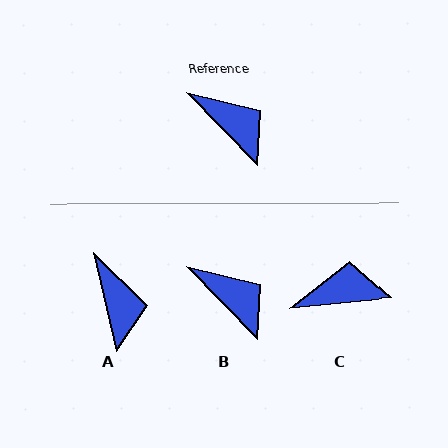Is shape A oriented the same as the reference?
No, it is off by about 31 degrees.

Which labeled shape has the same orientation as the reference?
B.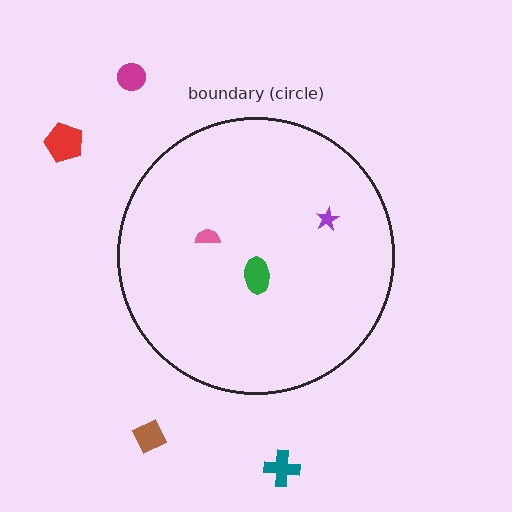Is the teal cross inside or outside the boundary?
Outside.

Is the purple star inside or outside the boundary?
Inside.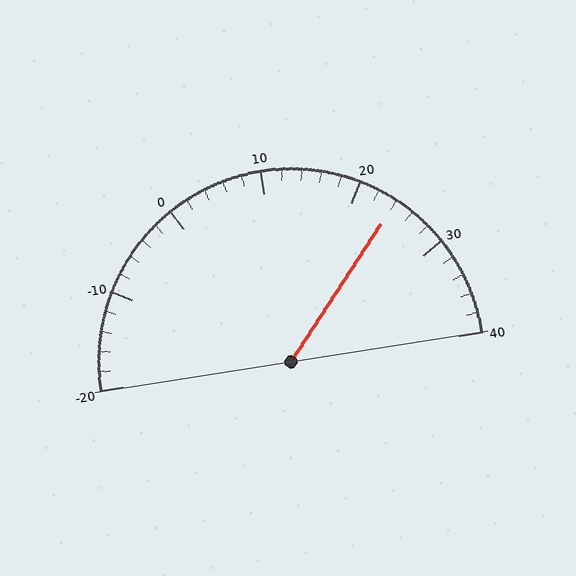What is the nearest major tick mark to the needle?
The nearest major tick mark is 20.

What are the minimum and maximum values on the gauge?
The gauge ranges from -20 to 40.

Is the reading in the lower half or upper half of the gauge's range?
The reading is in the upper half of the range (-20 to 40).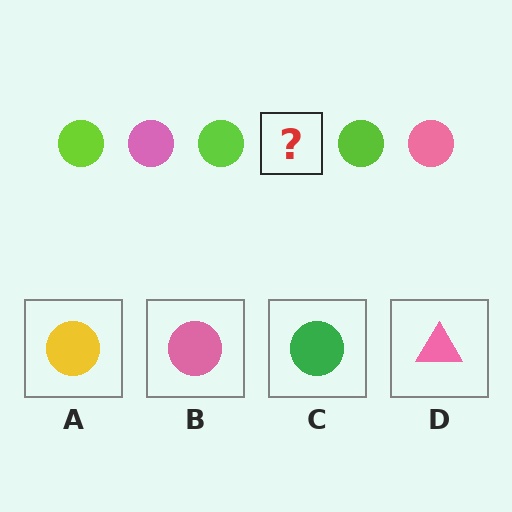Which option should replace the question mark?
Option B.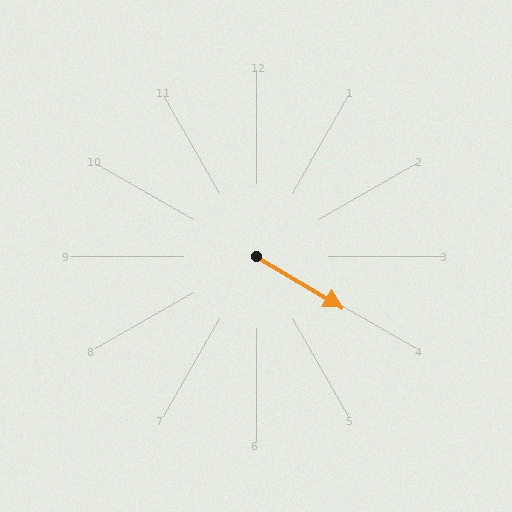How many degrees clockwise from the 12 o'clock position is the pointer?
Approximately 121 degrees.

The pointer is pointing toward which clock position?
Roughly 4 o'clock.